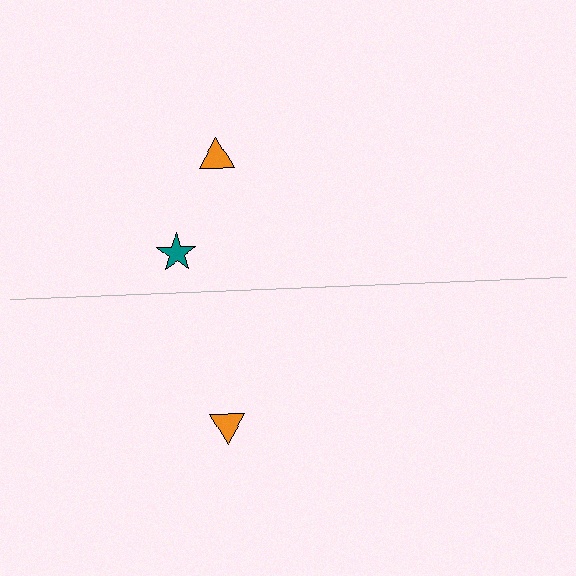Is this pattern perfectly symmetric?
No, the pattern is not perfectly symmetric. A teal star is missing from the bottom side.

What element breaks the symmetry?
A teal star is missing from the bottom side.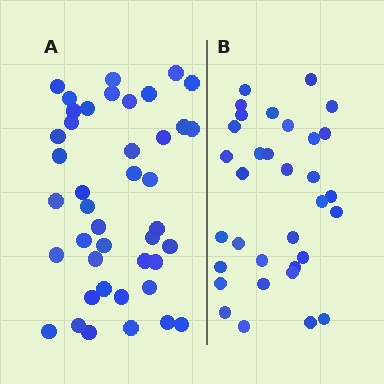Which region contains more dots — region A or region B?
Region A (the left region) has more dots.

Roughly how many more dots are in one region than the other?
Region A has roughly 8 or so more dots than region B.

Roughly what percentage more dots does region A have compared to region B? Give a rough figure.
About 25% more.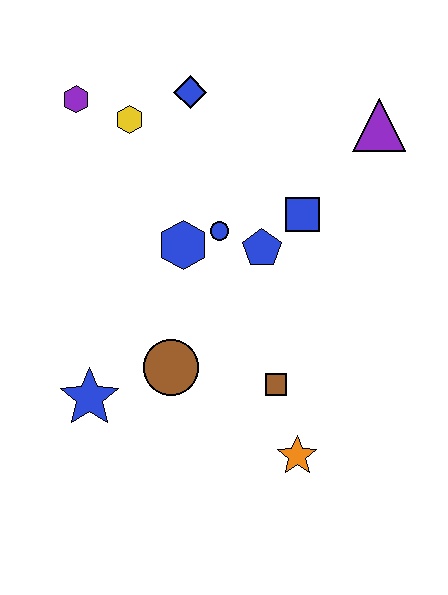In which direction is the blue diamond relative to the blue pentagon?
The blue diamond is above the blue pentagon.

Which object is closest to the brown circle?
The blue star is closest to the brown circle.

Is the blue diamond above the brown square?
Yes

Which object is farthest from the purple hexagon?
The orange star is farthest from the purple hexagon.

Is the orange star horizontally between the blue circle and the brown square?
No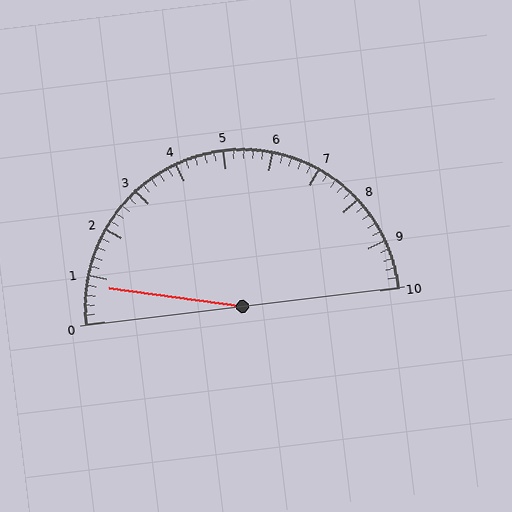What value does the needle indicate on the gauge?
The needle indicates approximately 0.8.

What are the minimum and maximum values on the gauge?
The gauge ranges from 0 to 10.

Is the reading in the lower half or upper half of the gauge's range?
The reading is in the lower half of the range (0 to 10).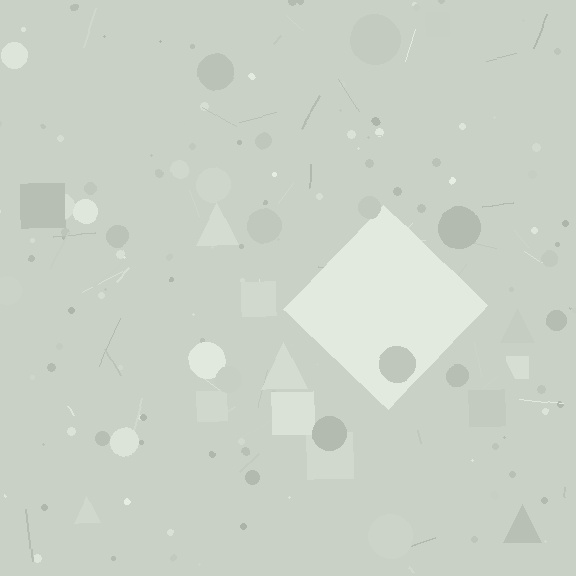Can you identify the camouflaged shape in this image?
The camouflaged shape is a diamond.